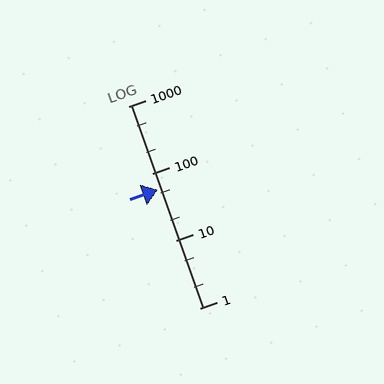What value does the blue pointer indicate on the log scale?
The pointer indicates approximately 58.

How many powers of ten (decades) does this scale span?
The scale spans 3 decades, from 1 to 1000.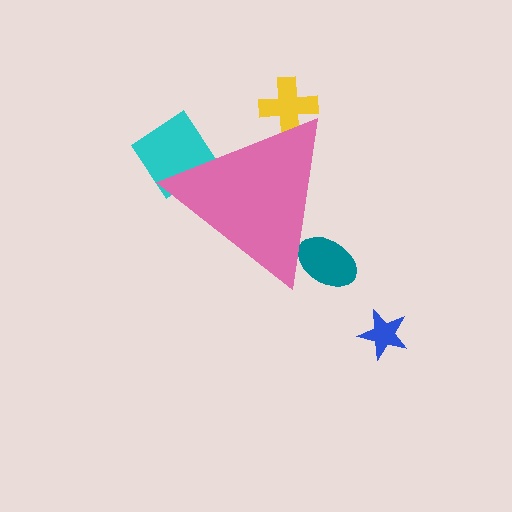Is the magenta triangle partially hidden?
Yes, the magenta triangle is partially hidden behind the pink triangle.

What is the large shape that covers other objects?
A pink triangle.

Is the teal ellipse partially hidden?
Yes, the teal ellipse is partially hidden behind the pink triangle.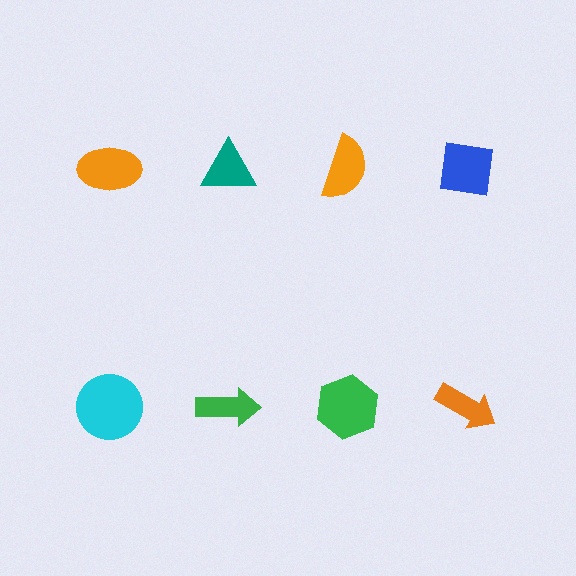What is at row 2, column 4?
An orange arrow.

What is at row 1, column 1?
An orange ellipse.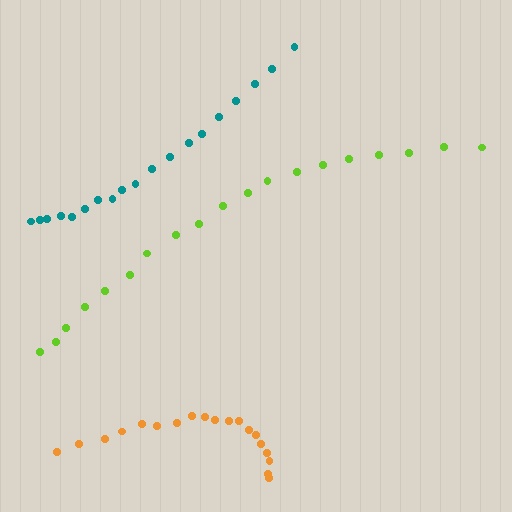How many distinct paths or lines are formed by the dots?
There are 3 distinct paths.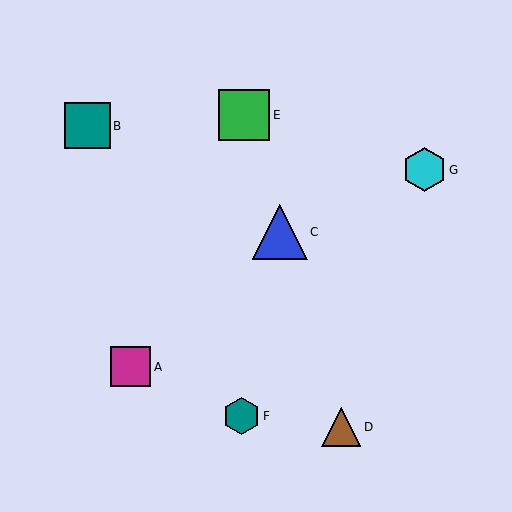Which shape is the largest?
The blue triangle (labeled C) is the largest.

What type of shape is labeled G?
Shape G is a cyan hexagon.